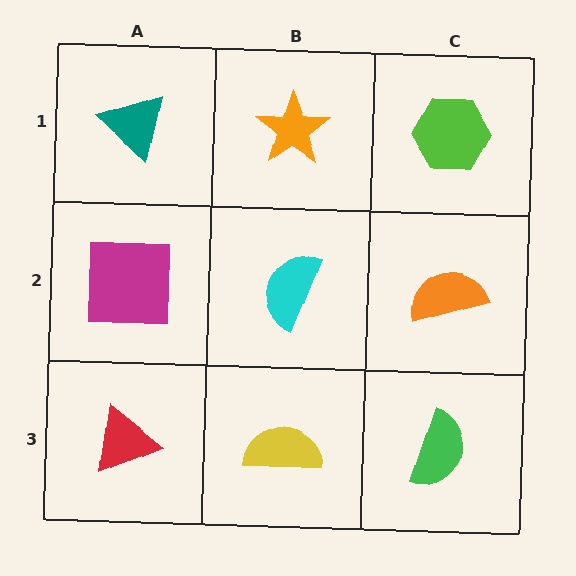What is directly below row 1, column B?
A cyan semicircle.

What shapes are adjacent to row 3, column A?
A magenta square (row 2, column A), a yellow semicircle (row 3, column B).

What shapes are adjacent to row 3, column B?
A cyan semicircle (row 2, column B), a red triangle (row 3, column A), a green semicircle (row 3, column C).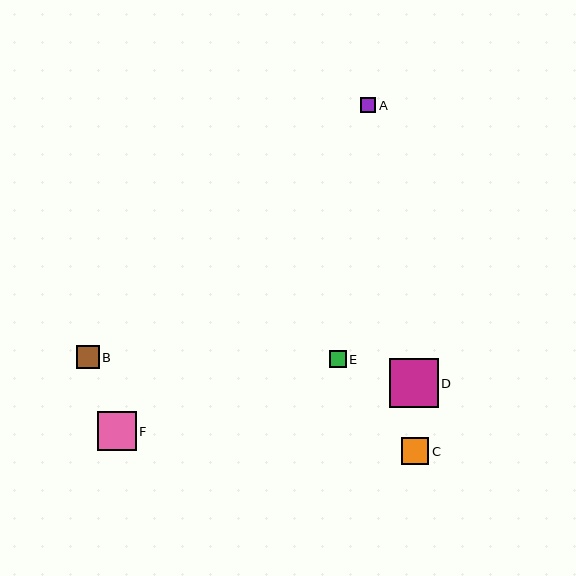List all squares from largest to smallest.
From largest to smallest: D, F, C, B, E, A.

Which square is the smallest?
Square A is the smallest with a size of approximately 15 pixels.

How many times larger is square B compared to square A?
Square B is approximately 1.5 times the size of square A.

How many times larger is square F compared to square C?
Square F is approximately 1.4 times the size of square C.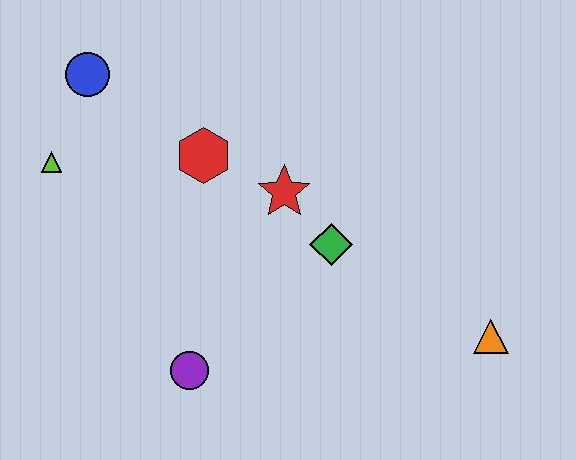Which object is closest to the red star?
The green diamond is closest to the red star.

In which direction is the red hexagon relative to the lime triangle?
The red hexagon is to the right of the lime triangle.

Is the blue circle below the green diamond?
No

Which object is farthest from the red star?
The orange triangle is farthest from the red star.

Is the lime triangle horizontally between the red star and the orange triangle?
No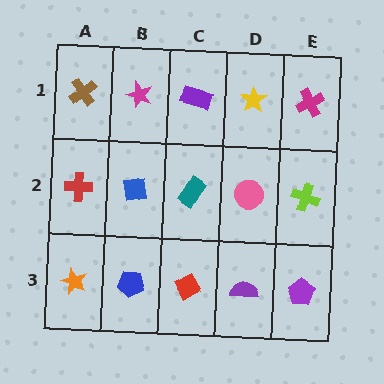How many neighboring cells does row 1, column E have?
2.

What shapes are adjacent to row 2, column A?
A brown cross (row 1, column A), an orange star (row 3, column A), a blue square (row 2, column B).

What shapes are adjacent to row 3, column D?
A pink circle (row 2, column D), a red diamond (row 3, column C), a purple pentagon (row 3, column E).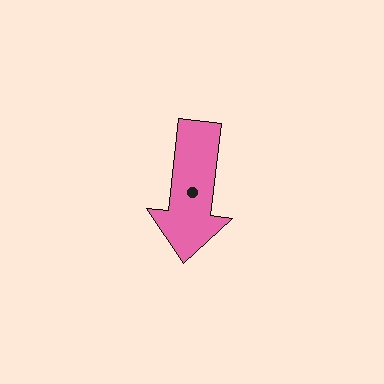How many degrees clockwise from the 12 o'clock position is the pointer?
Approximately 187 degrees.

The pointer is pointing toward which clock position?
Roughly 6 o'clock.